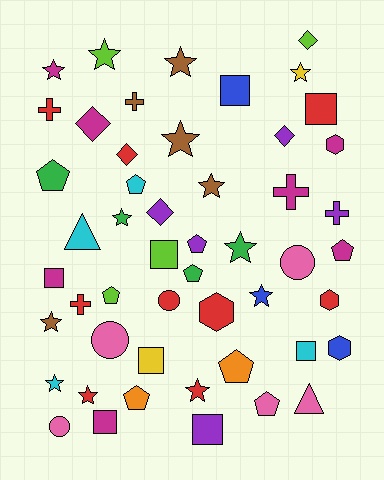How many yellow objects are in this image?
There are 2 yellow objects.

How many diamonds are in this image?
There are 5 diamonds.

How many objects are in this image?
There are 50 objects.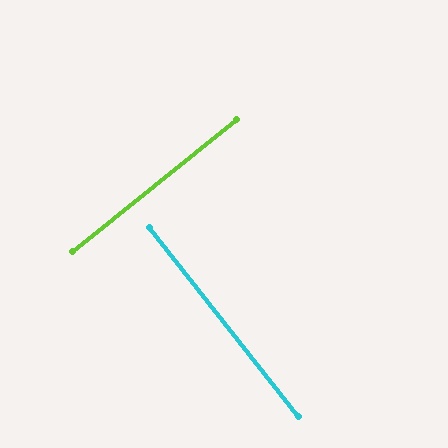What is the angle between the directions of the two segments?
Approximately 89 degrees.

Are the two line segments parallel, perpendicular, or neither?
Perpendicular — they meet at approximately 89°.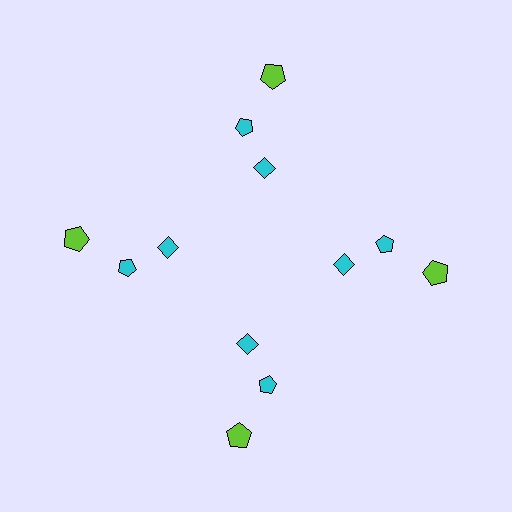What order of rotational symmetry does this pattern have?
This pattern has 4-fold rotational symmetry.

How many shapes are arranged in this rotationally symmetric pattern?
There are 12 shapes, arranged in 4 groups of 3.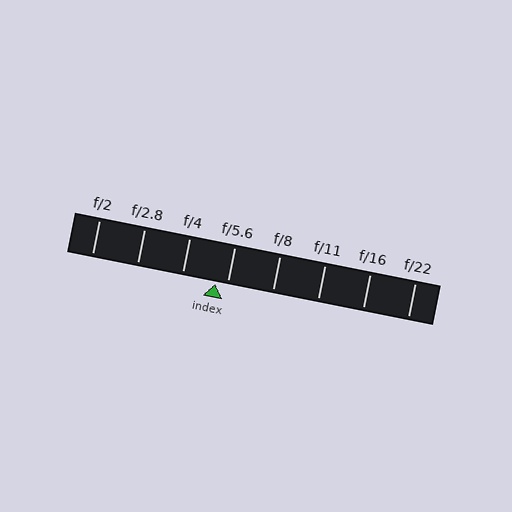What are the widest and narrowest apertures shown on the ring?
The widest aperture shown is f/2 and the narrowest is f/22.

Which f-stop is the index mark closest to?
The index mark is closest to f/5.6.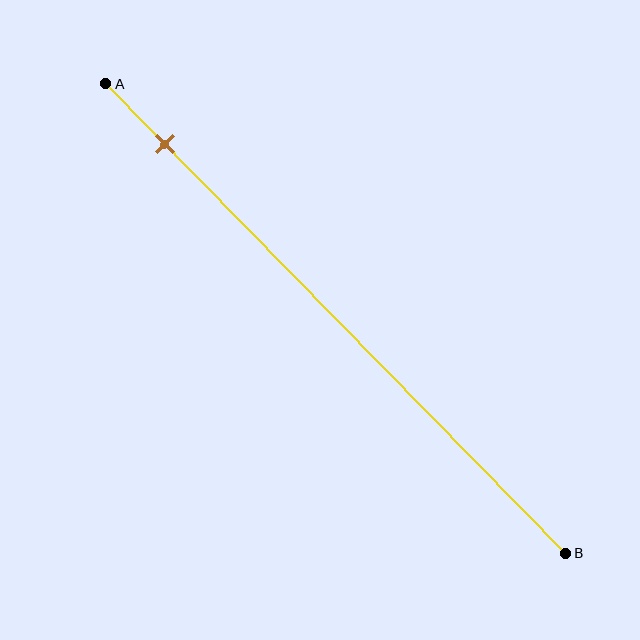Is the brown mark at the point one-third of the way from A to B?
No, the mark is at about 15% from A, not at the 33% one-third point.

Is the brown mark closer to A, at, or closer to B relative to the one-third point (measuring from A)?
The brown mark is closer to point A than the one-third point of segment AB.